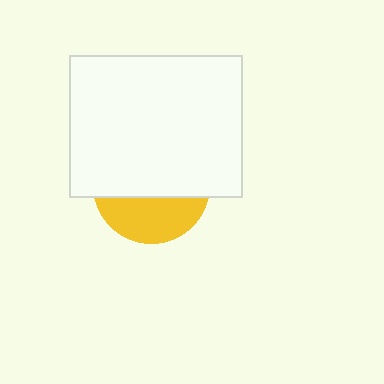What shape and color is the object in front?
The object in front is a white rectangle.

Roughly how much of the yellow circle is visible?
A small part of it is visible (roughly 37%).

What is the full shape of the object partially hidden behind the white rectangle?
The partially hidden object is a yellow circle.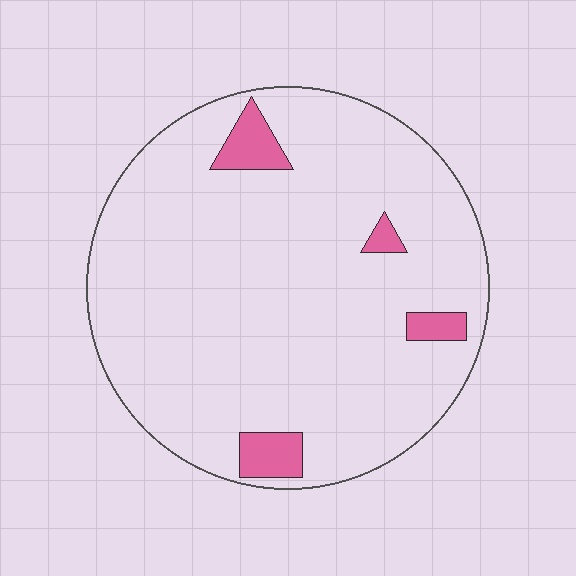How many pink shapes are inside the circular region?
4.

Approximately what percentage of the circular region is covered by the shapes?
Approximately 5%.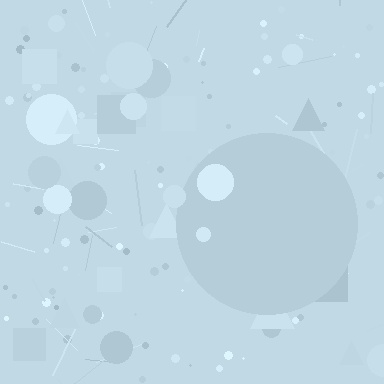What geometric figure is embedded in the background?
A circle is embedded in the background.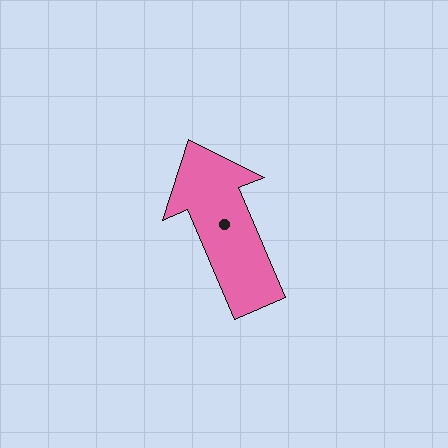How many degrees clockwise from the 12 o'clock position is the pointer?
Approximately 337 degrees.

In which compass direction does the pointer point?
Northwest.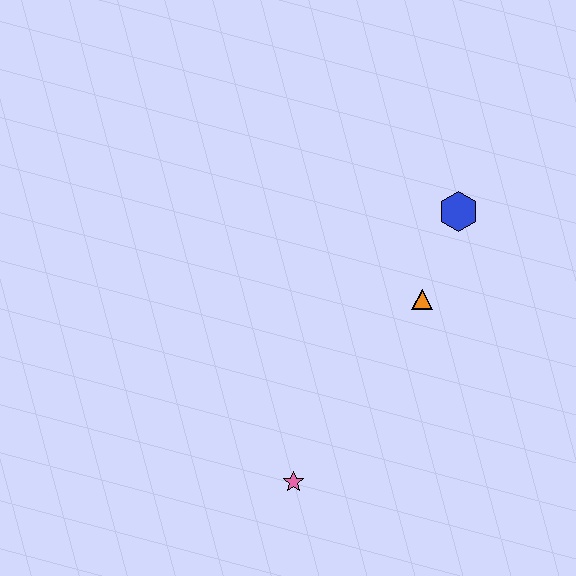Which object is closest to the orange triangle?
The blue hexagon is closest to the orange triangle.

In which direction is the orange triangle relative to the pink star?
The orange triangle is above the pink star.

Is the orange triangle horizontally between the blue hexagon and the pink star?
Yes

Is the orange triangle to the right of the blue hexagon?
No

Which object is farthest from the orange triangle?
The pink star is farthest from the orange triangle.